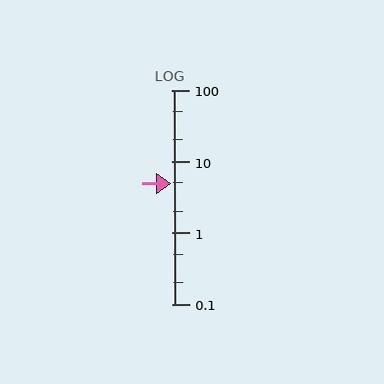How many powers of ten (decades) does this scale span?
The scale spans 3 decades, from 0.1 to 100.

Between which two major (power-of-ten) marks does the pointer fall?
The pointer is between 1 and 10.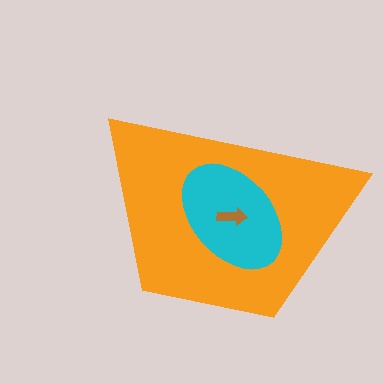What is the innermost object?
The brown arrow.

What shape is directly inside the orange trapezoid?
The cyan ellipse.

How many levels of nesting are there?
3.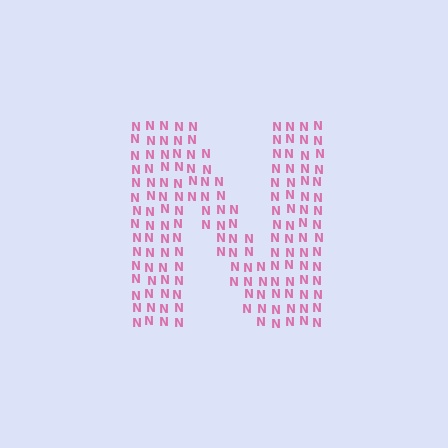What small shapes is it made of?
It is made of small letter N's.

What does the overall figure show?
The overall figure shows the letter N.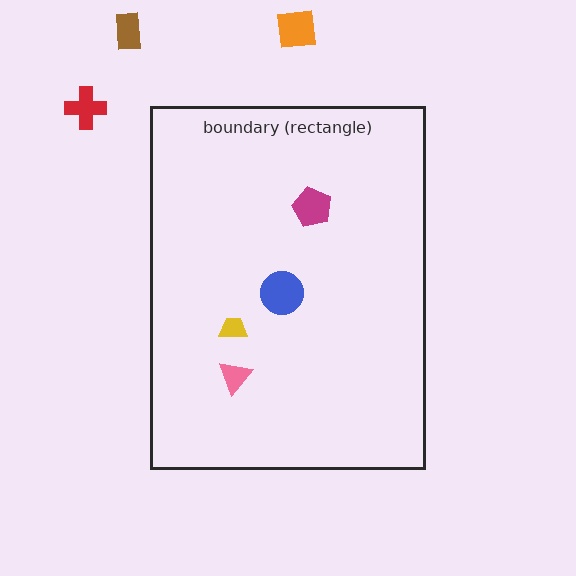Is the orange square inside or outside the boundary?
Outside.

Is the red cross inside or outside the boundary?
Outside.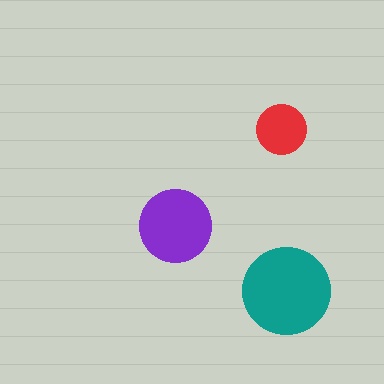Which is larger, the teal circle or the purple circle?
The teal one.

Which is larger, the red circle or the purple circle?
The purple one.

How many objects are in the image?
There are 3 objects in the image.